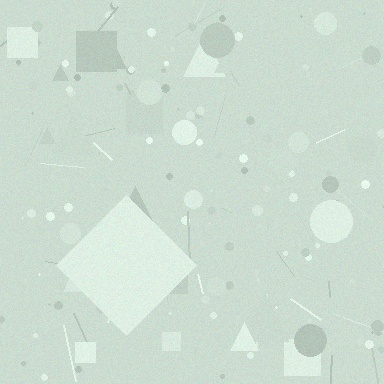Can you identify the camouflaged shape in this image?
The camouflaged shape is a diamond.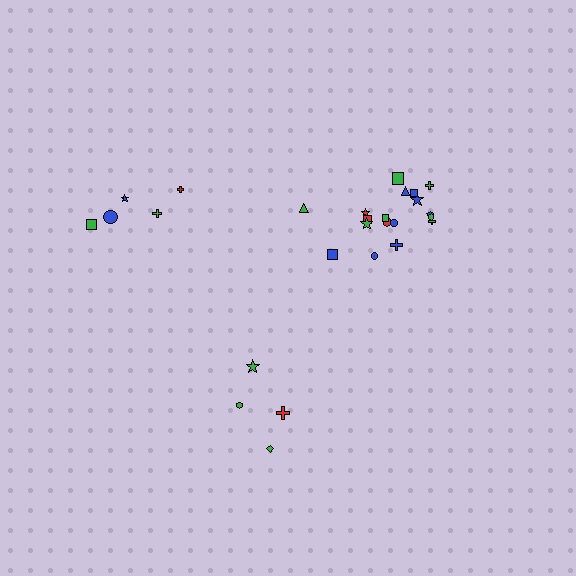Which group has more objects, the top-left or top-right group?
The top-right group.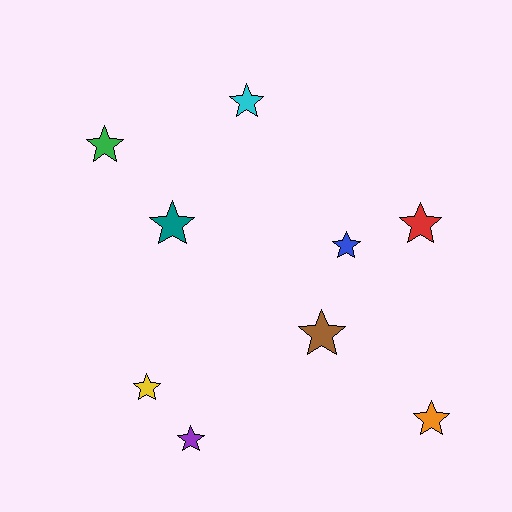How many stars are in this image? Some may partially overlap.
There are 9 stars.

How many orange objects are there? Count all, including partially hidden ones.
There is 1 orange object.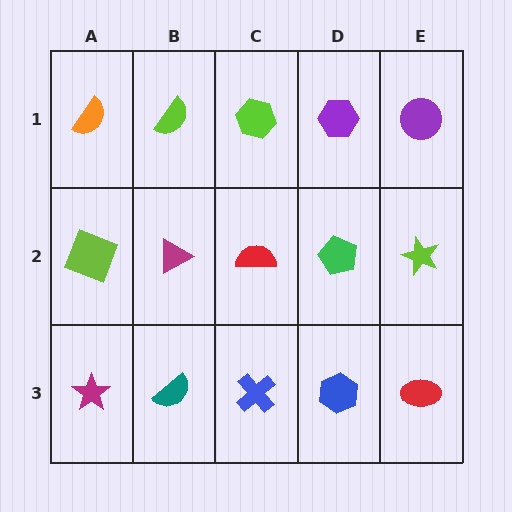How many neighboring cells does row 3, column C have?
3.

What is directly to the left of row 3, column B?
A magenta star.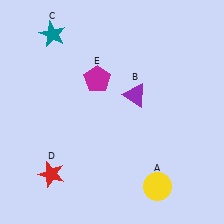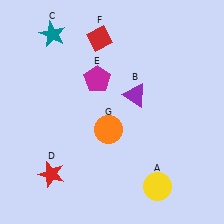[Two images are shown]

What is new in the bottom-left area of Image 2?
An orange circle (G) was added in the bottom-left area of Image 2.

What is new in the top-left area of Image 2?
A red diamond (F) was added in the top-left area of Image 2.